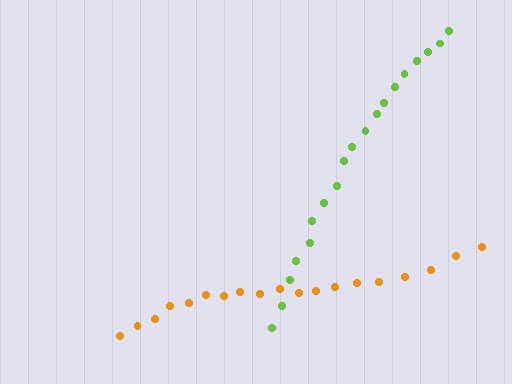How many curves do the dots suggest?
There are 2 distinct paths.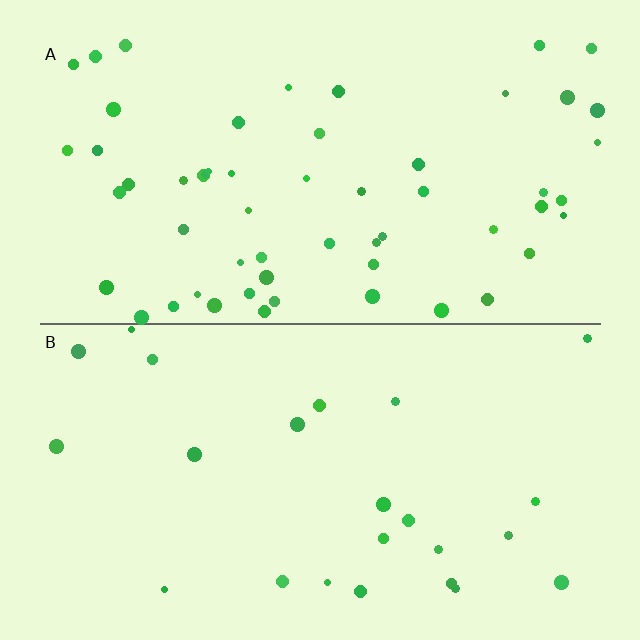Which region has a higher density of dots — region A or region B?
A (the top).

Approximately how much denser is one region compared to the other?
Approximately 2.4× — region A over region B.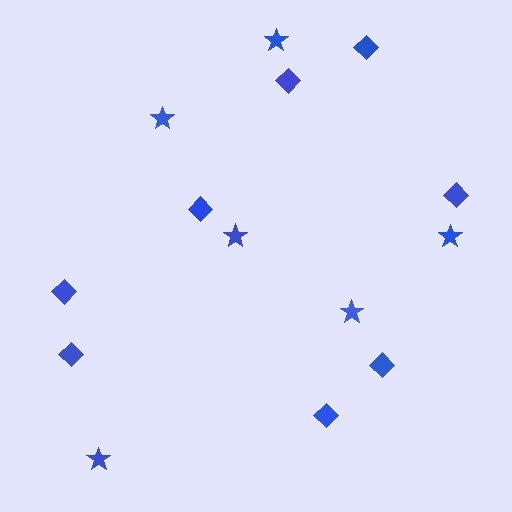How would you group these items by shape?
There are 2 groups: one group of diamonds (8) and one group of stars (6).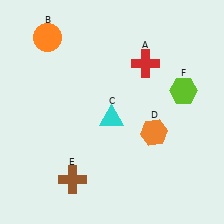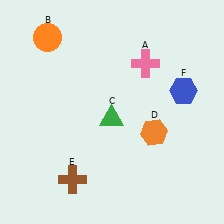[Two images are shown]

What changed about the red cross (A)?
In Image 1, A is red. In Image 2, it changed to pink.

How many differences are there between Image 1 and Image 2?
There are 3 differences between the two images.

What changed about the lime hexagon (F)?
In Image 1, F is lime. In Image 2, it changed to blue.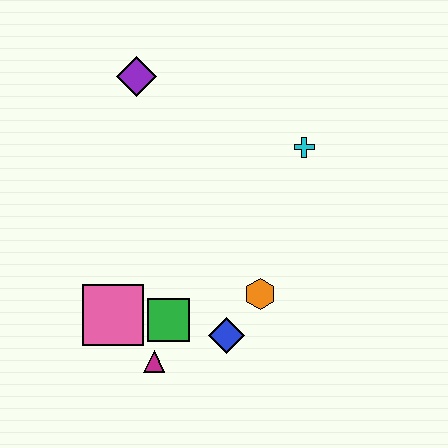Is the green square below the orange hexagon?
Yes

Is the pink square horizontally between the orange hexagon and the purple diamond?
No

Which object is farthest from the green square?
The purple diamond is farthest from the green square.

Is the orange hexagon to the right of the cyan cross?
No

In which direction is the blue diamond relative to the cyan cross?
The blue diamond is below the cyan cross.